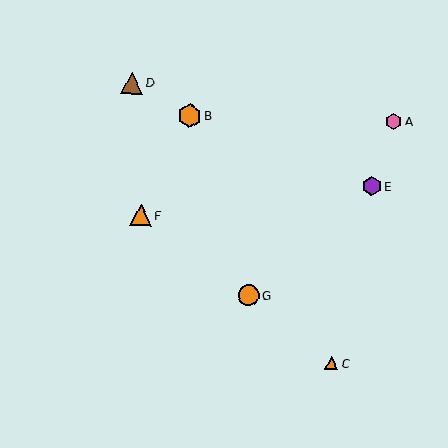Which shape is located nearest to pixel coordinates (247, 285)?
The orange circle (labeled G) at (249, 296) is nearest to that location.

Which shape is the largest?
The orange hexagon (labeled B) is the largest.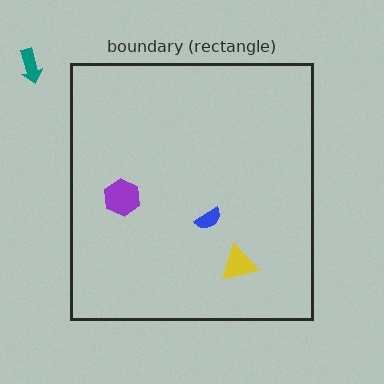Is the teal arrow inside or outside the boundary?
Outside.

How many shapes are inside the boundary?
3 inside, 1 outside.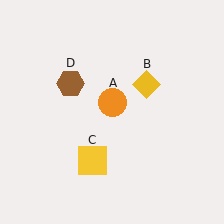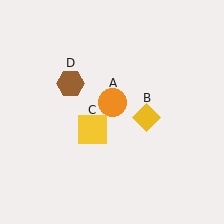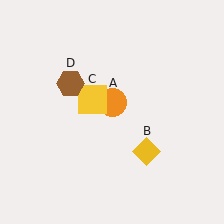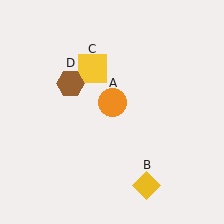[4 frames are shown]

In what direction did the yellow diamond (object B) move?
The yellow diamond (object B) moved down.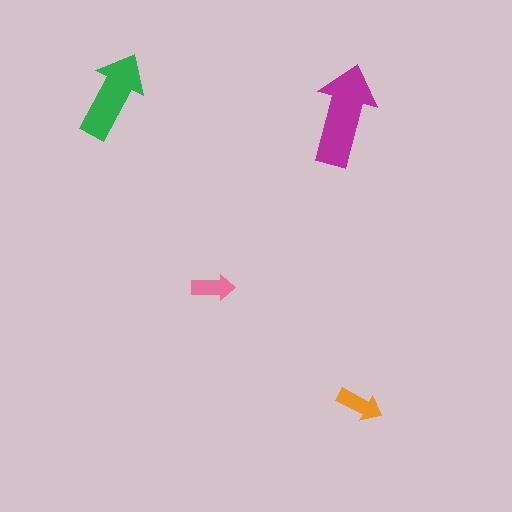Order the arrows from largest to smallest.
the magenta one, the green one, the orange one, the pink one.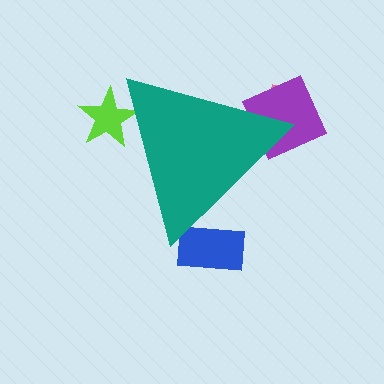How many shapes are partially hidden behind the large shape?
4 shapes are partially hidden.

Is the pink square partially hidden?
Yes, the pink square is partially hidden behind the teal triangle.